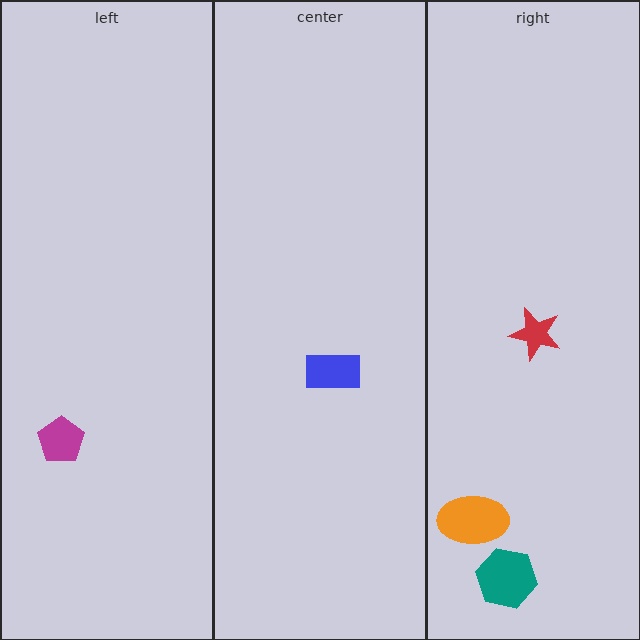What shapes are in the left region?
The magenta pentagon.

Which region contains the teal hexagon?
The right region.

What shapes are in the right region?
The orange ellipse, the red star, the teal hexagon.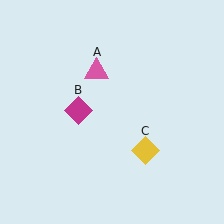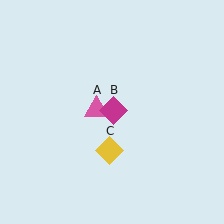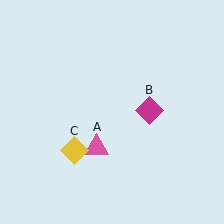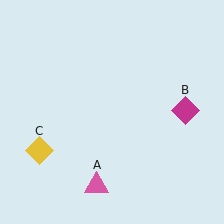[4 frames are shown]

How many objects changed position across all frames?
3 objects changed position: pink triangle (object A), magenta diamond (object B), yellow diamond (object C).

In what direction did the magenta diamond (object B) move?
The magenta diamond (object B) moved right.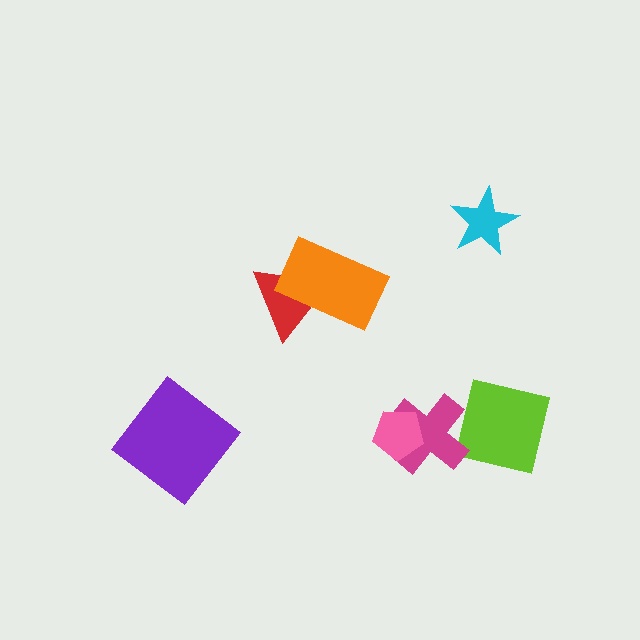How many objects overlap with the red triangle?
1 object overlaps with the red triangle.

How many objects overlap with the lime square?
0 objects overlap with the lime square.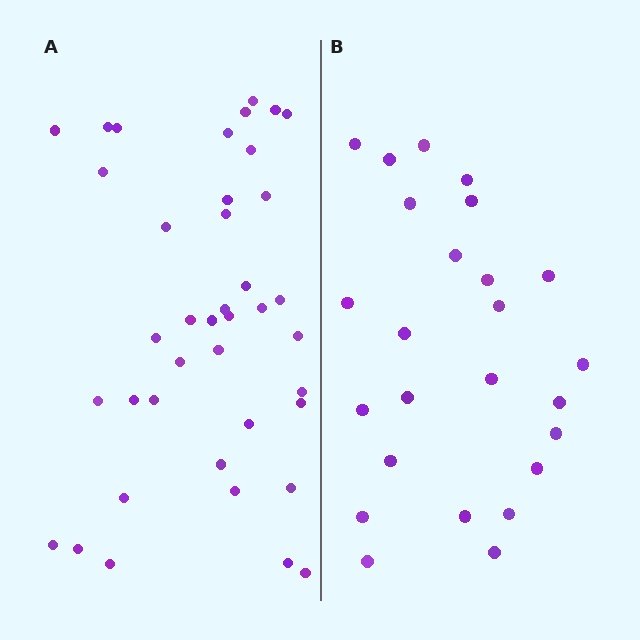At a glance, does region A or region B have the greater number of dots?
Region A (the left region) has more dots.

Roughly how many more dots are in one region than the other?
Region A has approximately 15 more dots than region B.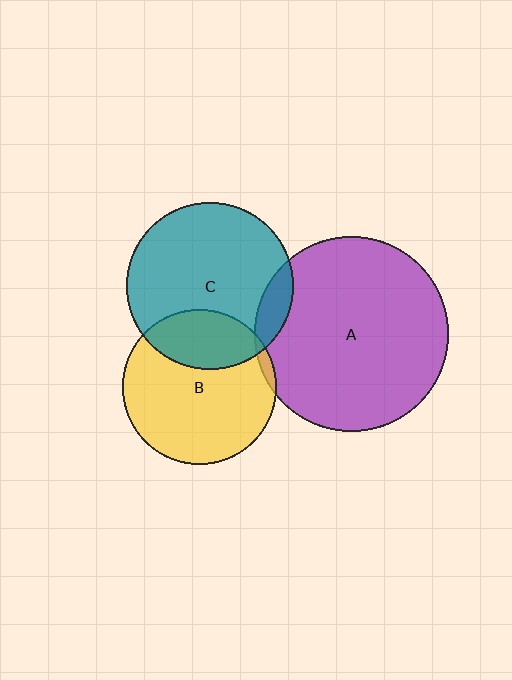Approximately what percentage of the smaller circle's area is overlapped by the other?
Approximately 10%.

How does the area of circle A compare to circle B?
Approximately 1.6 times.